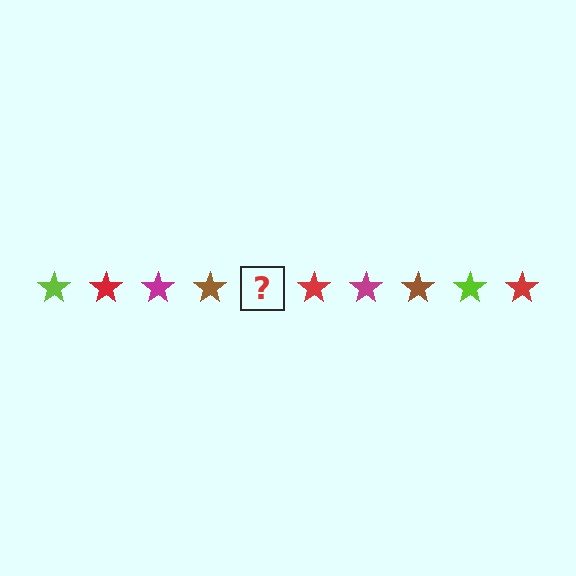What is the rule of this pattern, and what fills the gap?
The rule is that the pattern cycles through lime, red, magenta, brown stars. The gap should be filled with a lime star.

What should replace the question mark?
The question mark should be replaced with a lime star.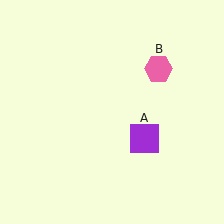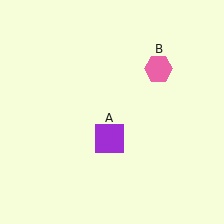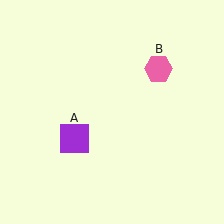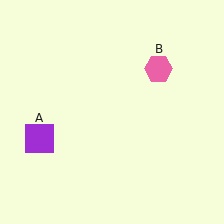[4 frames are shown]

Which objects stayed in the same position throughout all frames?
Pink hexagon (object B) remained stationary.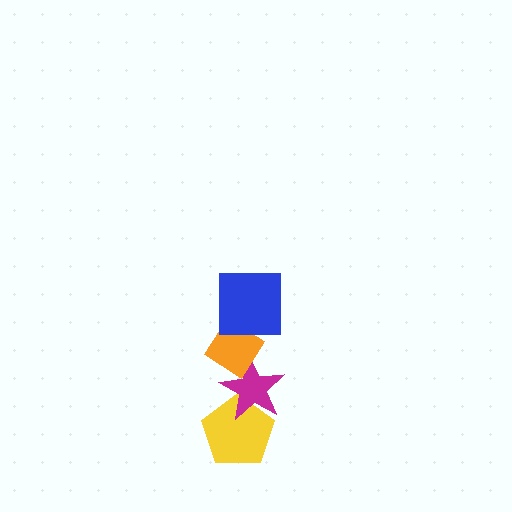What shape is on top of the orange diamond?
The blue square is on top of the orange diamond.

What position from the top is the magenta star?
The magenta star is 3rd from the top.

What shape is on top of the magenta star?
The orange diamond is on top of the magenta star.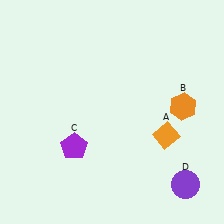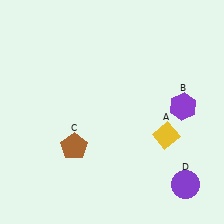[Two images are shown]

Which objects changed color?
A changed from orange to yellow. B changed from orange to purple. C changed from purple to brown.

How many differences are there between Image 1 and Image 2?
There are 3 differences between the two images.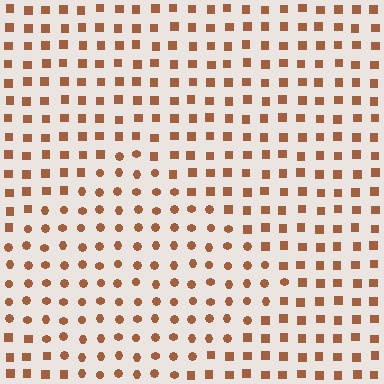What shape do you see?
I see a diamond.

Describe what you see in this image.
The image is filled with small brown elements arranged in a uniform grid. A diamond-shaped region contains circles, while the surrounding area contains squares. The boundary is defined purely by the change in element shape.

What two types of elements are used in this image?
The image uses circles inside the diamond region and squares outside it.